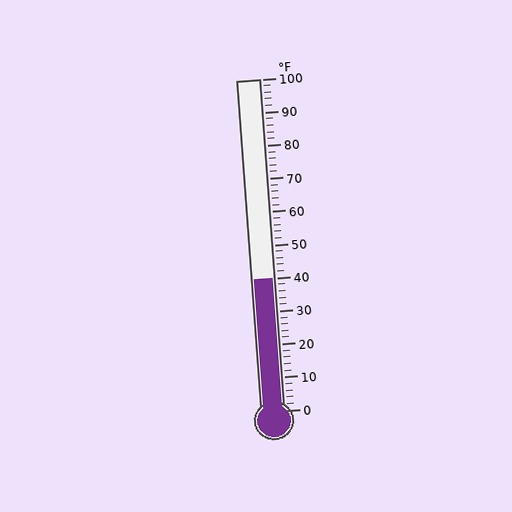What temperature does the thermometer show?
The thermometer shows approximately 40°F.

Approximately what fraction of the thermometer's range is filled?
The thermometer is filled to approximately 40% of its range.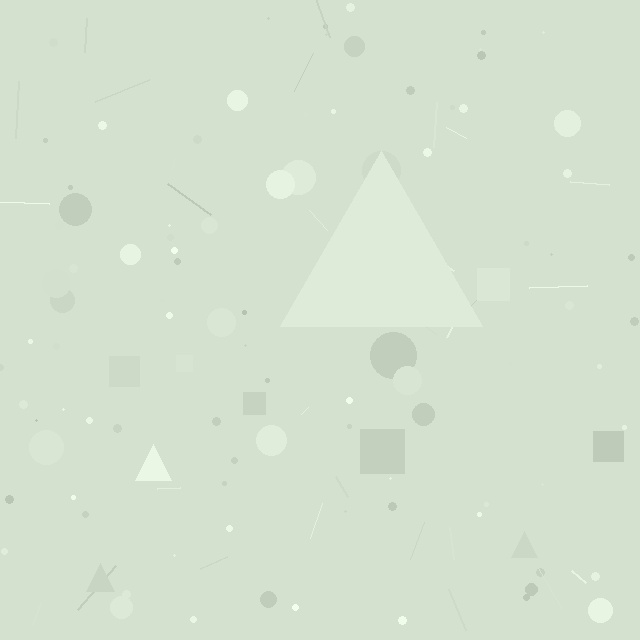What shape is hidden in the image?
A triangle is hidden in the image.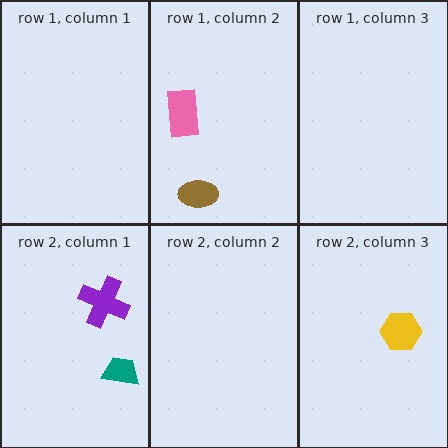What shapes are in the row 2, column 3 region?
The yellow hexagon.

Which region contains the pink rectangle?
The row 1, column 2 region.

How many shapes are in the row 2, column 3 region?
1.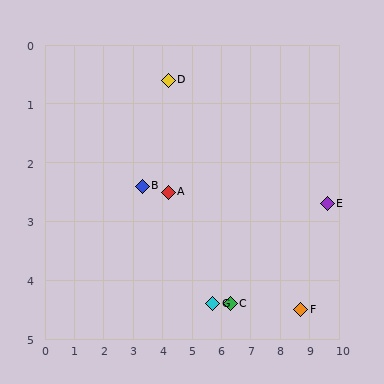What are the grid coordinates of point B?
Point B is at approximately (3.3, 2.4).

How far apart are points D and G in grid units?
Points D and G are about 4.1 grid units apart.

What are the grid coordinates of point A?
Point A is at approximately (4.2, 2.5).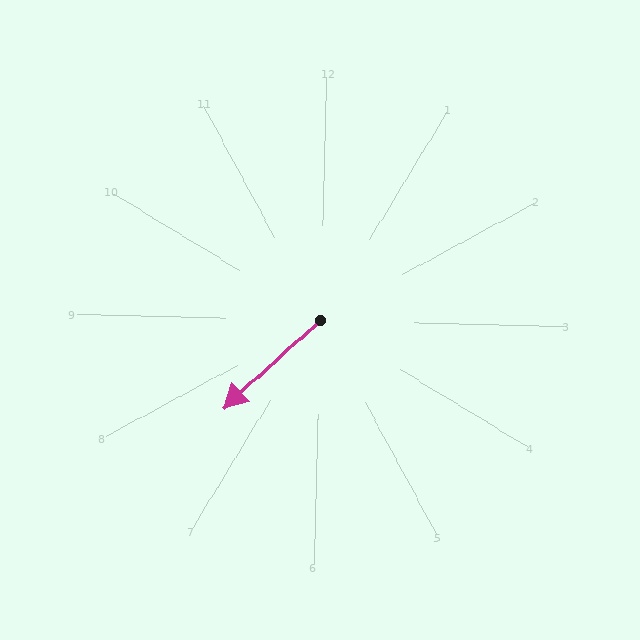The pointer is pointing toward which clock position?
Roughly 8 o'clock.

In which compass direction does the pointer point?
Southwest.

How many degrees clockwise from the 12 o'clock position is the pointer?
Approximately 226 degrees.